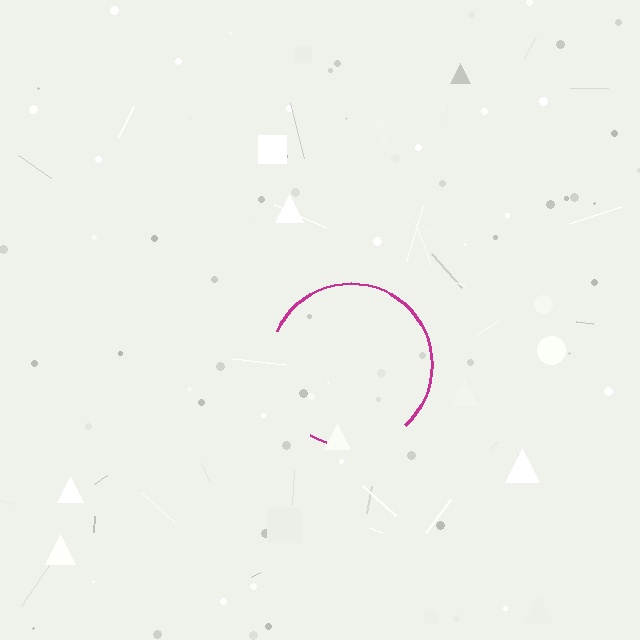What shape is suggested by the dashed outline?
The dashed outline suggests a circle.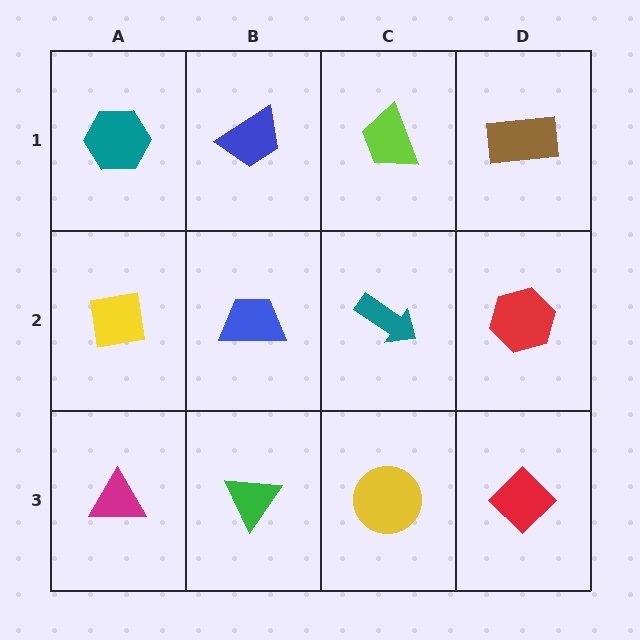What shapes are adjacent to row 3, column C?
A teal arrow (row 2, column C), a green triangle (row 3, column B), a red diamond (row 3, column D).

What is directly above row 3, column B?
A blue trapezoid.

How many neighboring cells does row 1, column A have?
2.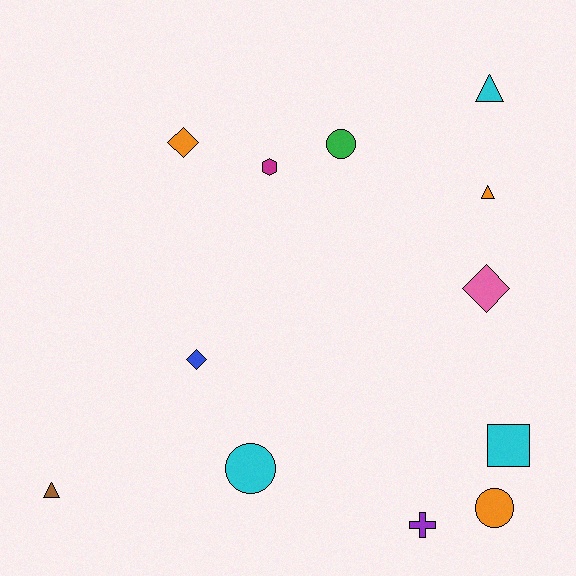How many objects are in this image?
There are 12 objects.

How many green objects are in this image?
There is 1 green object.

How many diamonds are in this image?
There are 3 diamonds.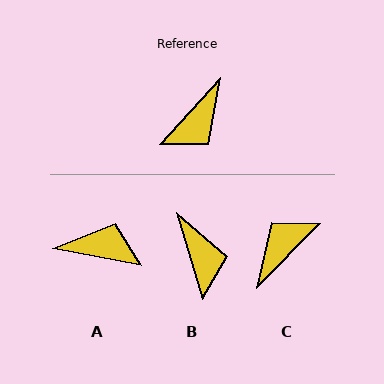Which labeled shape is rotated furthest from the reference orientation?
C, about 178 degrees away.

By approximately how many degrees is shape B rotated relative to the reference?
Approximately 59 degrees counter-clockwise.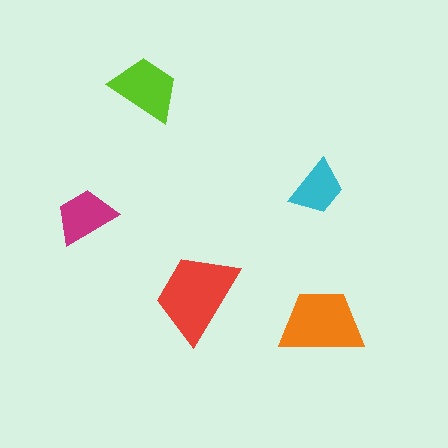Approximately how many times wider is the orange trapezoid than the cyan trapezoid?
About 1.5 times wider.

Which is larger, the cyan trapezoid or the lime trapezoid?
The lime one.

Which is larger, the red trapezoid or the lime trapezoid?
The red one.